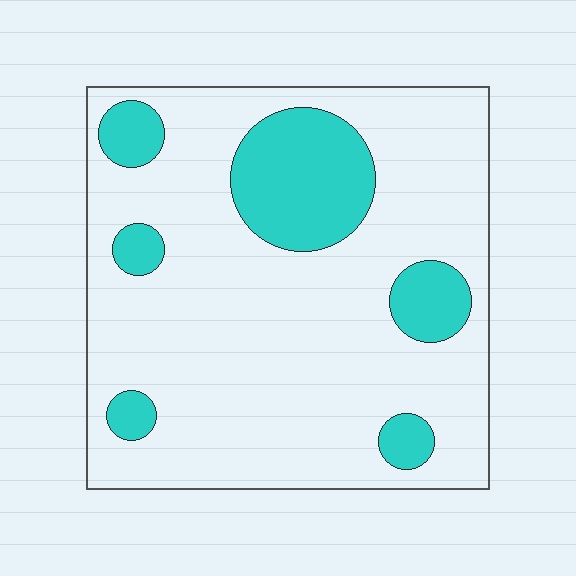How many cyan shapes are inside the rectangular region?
6.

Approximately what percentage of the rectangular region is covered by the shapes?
Approximately 20%.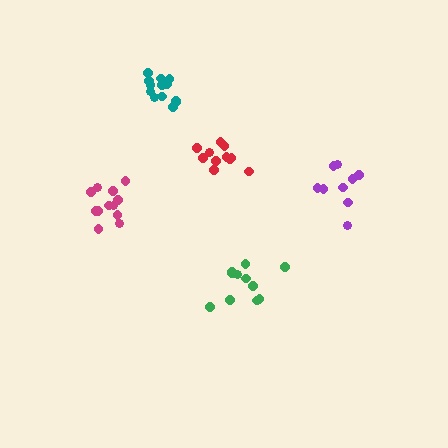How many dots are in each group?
Group 1: 11 dots, Group 2: 14 dots, Group 3: 9 dots, Group 4: 11 dots, Group 5: 13 dots (58 total).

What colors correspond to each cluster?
The clusters are colored: red, teal, purple, green, magenta.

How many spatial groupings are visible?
There are 5 spatial groupings.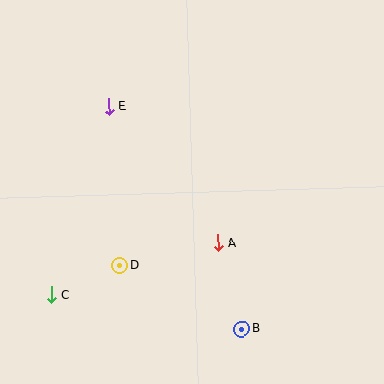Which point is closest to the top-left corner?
Point E is closest to the top-left corner.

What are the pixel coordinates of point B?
Point B is at (242, 329).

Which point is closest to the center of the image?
Point A at (218, 243) is closest to the center.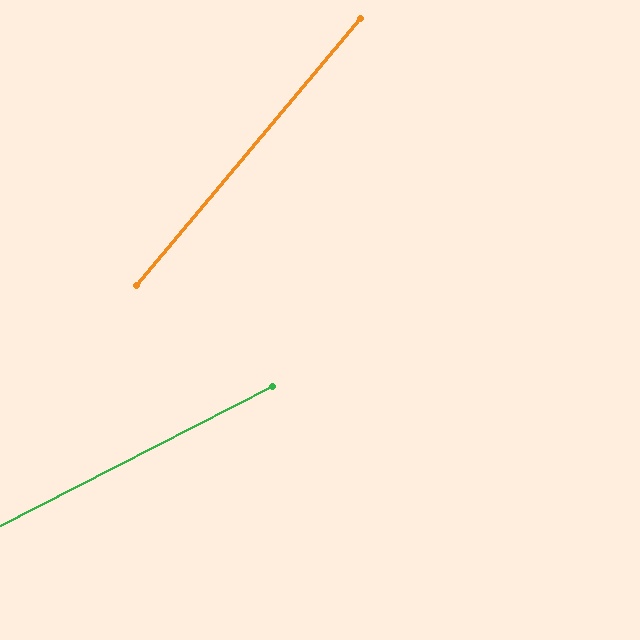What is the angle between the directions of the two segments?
Approximately 23 degrees.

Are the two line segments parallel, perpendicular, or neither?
Neither parallel nor perpendicular — they differ by about 23°.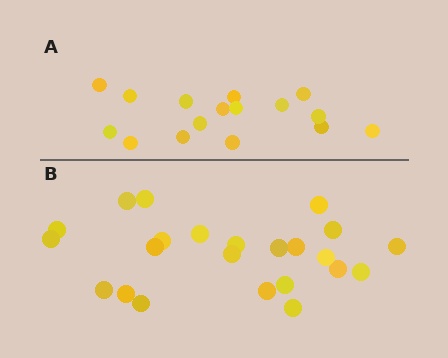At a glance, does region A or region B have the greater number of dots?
Region B (the bottom region) has more dots.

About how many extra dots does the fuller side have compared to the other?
Region B has roughly 8 or so more dots than region A.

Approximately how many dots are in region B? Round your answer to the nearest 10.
About 20 dots. (The exact count is 23, which rounds to 20.)